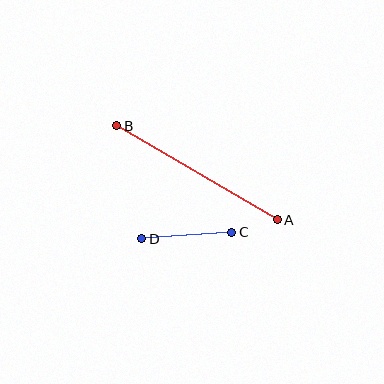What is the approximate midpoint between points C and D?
The midpoint is at approximately (187, 235) pixels.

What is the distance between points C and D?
The distance is approximately 90 pixels.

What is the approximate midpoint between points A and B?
The midpoint is at approximately (197, 173) pixels.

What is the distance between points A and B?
The distance is approximately 186 pixels.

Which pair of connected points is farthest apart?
Points A and B are farthest apart.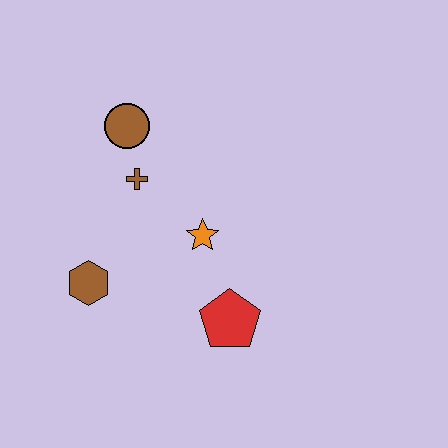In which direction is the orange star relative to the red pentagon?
The orange star is above the red pentagon.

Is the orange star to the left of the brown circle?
No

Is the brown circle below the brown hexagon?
No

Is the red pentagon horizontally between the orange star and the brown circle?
No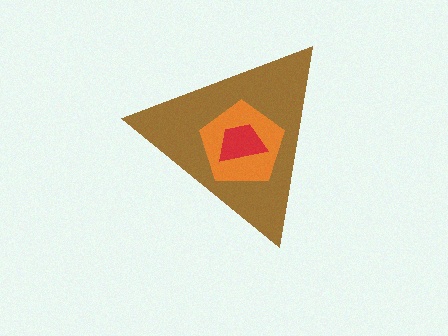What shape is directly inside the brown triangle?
The orange pentagon.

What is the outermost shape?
The brown triangle.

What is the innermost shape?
The red trapezoid.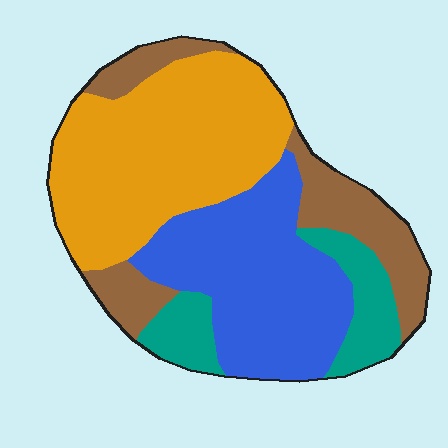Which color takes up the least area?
Teal, at roughly 15%.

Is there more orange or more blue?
Orange.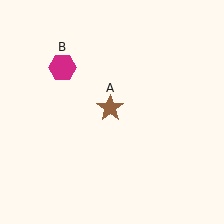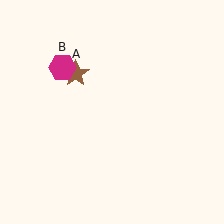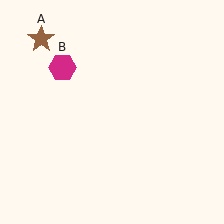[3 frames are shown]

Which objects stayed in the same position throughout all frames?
Magenta hexagon (object B) remained stationary.